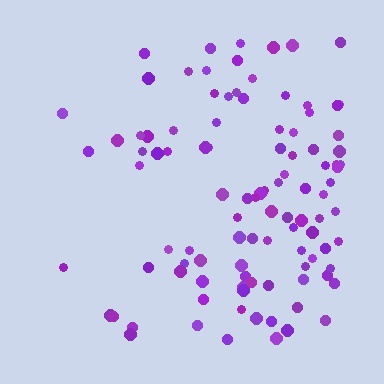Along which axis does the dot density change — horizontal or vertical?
Horizontal.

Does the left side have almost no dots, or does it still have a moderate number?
Still a moderate number, just noticeably fewer than the right.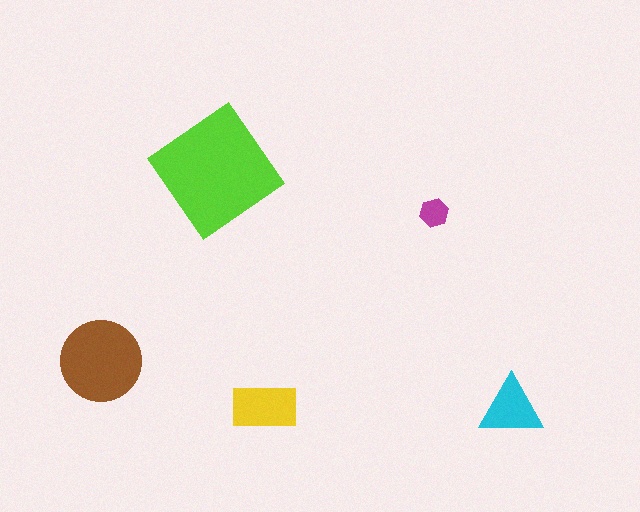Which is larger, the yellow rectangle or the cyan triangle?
The yellow rectangle.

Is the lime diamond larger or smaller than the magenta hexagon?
Larger.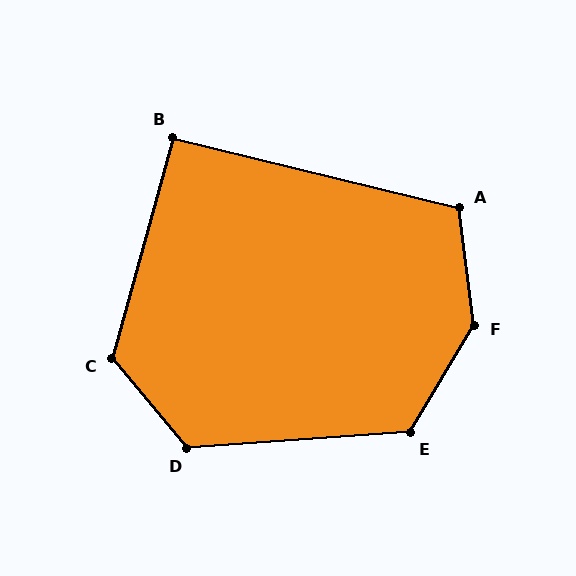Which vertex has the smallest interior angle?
B, at approximately 92 degrees.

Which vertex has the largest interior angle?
F, at approximately 143 degrees.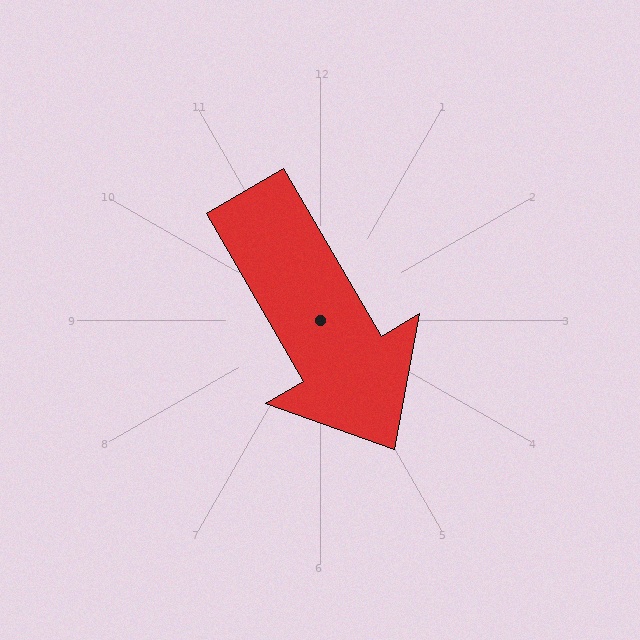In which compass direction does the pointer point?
Southeast.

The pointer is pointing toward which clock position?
Roughly 5 o'clock.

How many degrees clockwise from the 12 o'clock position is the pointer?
Approximately 150 degrees.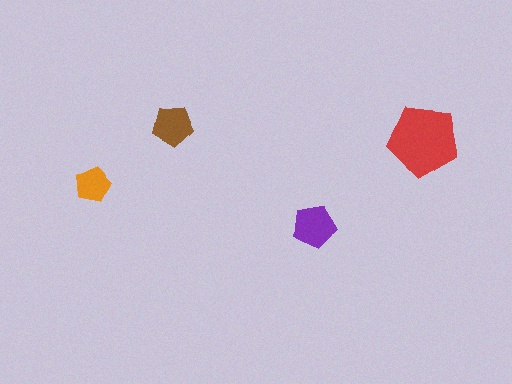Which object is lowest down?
The purple pentagon is bottommost.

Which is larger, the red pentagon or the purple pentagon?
The red one.